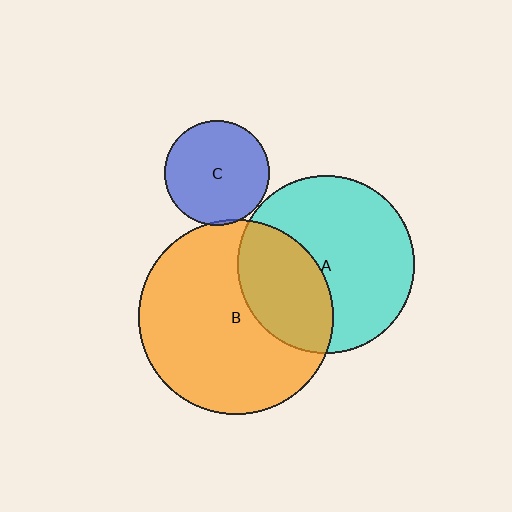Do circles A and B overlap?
Yes.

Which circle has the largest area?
Circle B (orange).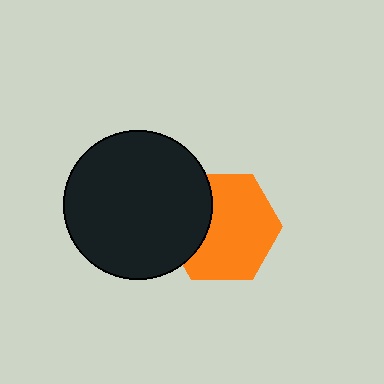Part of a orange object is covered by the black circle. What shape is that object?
It is a hexagon.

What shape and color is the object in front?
The object in front is a black circle.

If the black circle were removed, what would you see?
You would see the complete orange hexagon.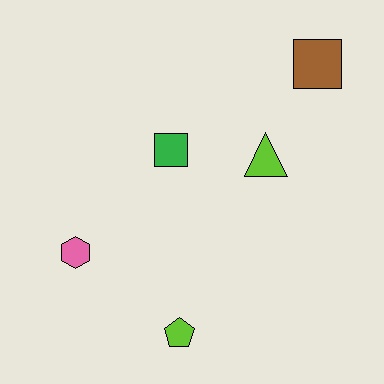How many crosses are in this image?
There are no crosses.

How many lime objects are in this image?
There are 2 lime objects.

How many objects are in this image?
There are 5 objects.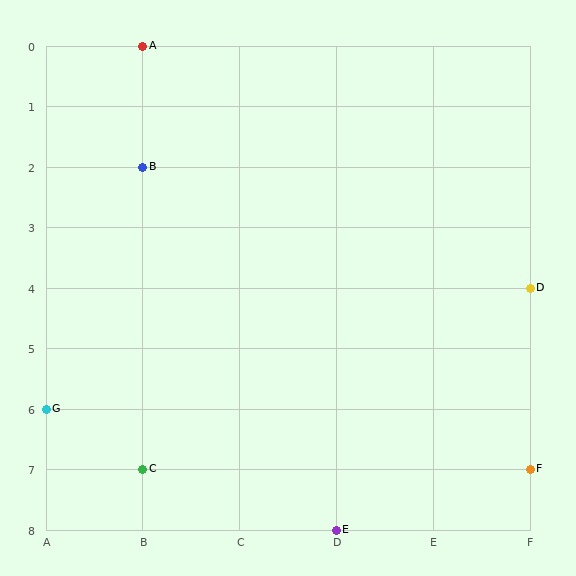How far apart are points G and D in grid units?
Points G and D are 5 columns and 2 rows apart (about 5.4 grid units diagonally).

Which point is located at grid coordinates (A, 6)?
Point G is at (A, 6).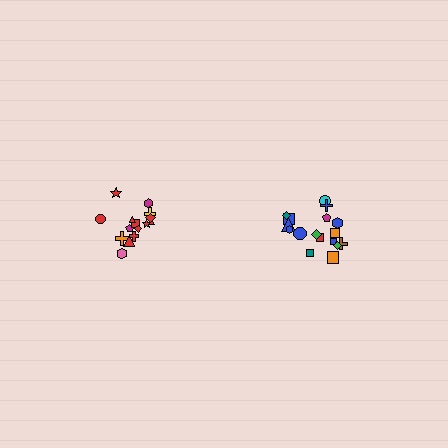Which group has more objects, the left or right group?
The right group.